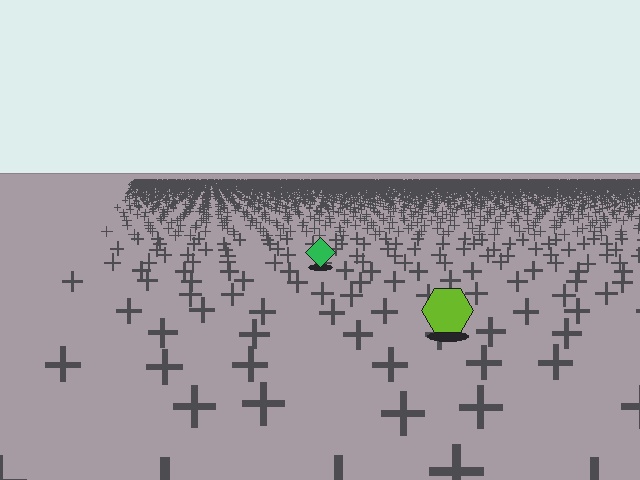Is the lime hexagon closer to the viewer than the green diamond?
Yes. The lime hexagon is closer — you can tell from the texture gradient: the ground texture is coarser near it.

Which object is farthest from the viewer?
The green diamond is farthest from the viewer. It appears smaller and the ground texture around it is denser.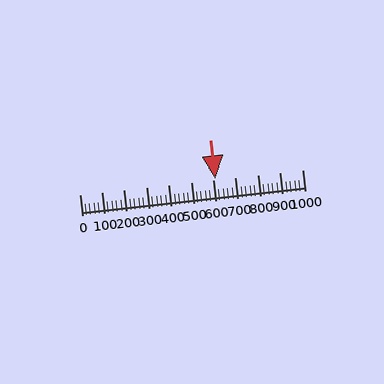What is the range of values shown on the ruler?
The ruler shows values from 0 to 1000.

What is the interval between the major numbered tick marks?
The major tick marks are spaced 100 units apart.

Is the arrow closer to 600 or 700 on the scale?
The arrow is closer to 600.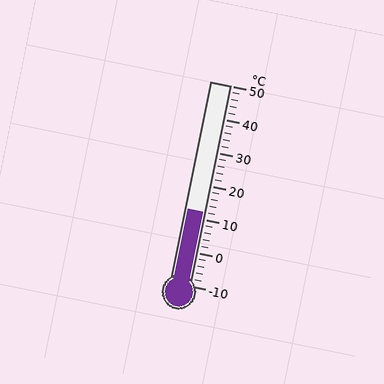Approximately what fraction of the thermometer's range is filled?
The thermometer is filled to approximately 35% of its range.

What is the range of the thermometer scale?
The thermometer scale ranges from -10°C to 50°C.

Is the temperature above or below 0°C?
The temperature is above 0°C.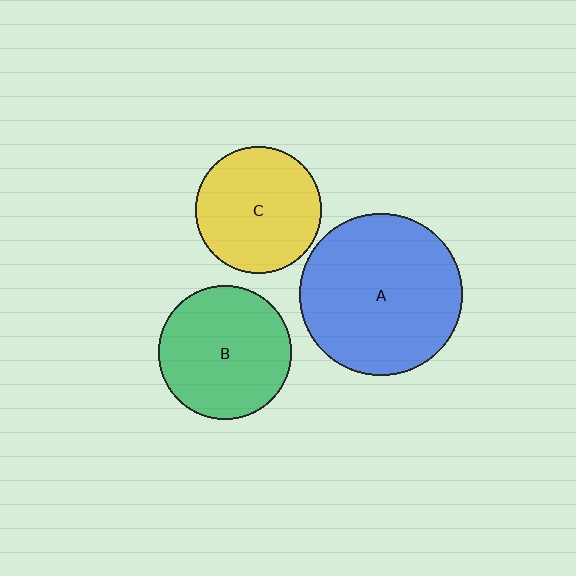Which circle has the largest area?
Circle A (blue).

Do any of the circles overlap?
No, none of the circles overlap.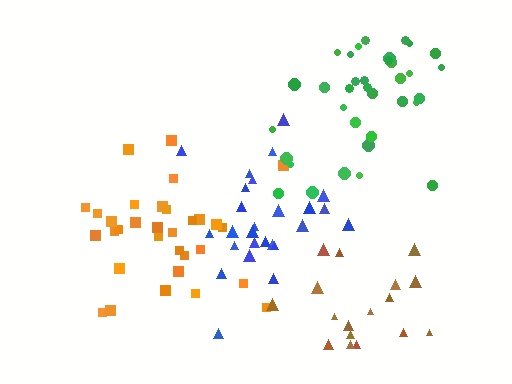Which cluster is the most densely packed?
Green.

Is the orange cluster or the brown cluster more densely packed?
Orange.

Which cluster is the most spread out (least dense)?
Brown.